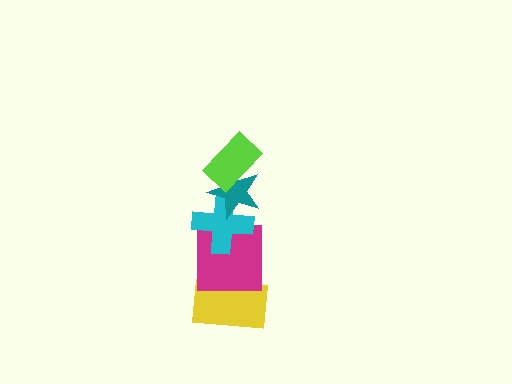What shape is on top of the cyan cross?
The teal star is on top of the cyan cross.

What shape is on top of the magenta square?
The cyan cross is on top of the magenta square.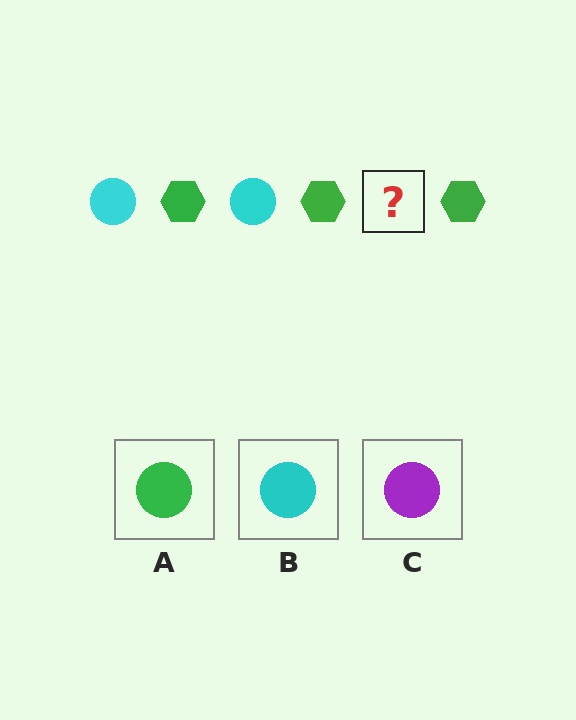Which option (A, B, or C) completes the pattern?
B.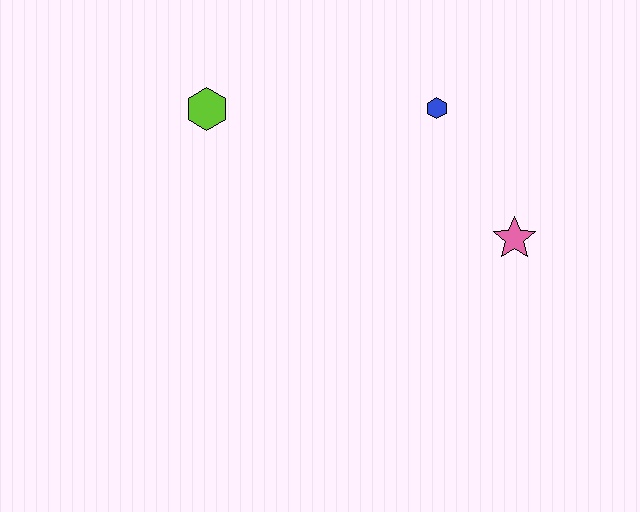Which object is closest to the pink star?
The blue hexagon is closest to the pink star.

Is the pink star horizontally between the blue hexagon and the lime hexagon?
No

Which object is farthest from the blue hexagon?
The lime hexagon is farthest from the blue hexagon.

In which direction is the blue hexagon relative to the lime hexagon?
The blue hexagon is to the right of the lime hexagon.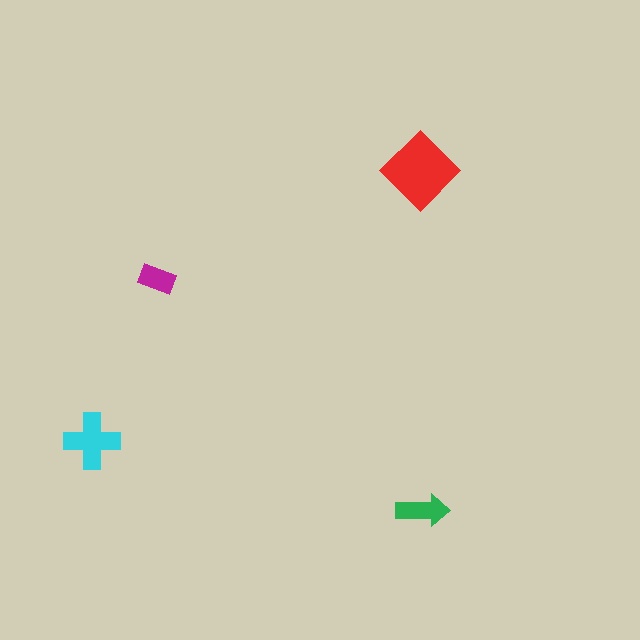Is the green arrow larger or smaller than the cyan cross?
Smaller.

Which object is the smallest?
The magenta rectangle.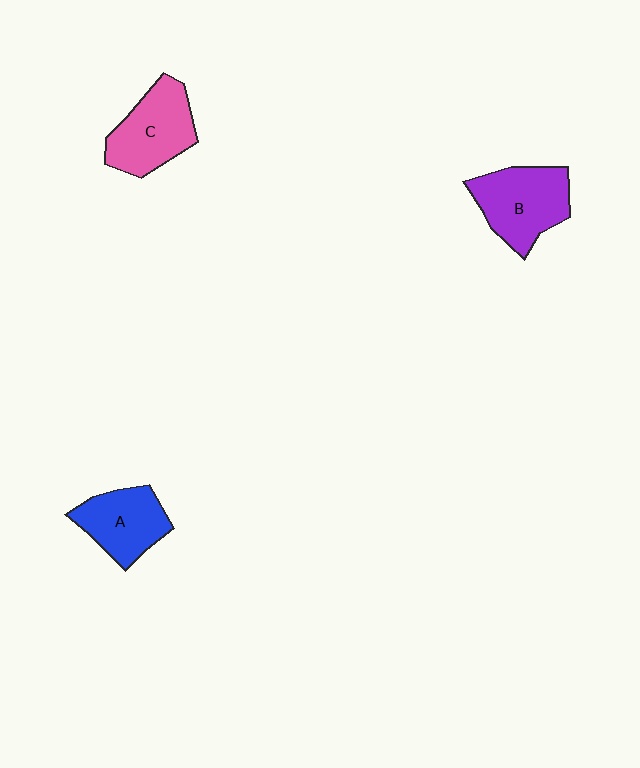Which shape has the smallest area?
Shape A (blue).